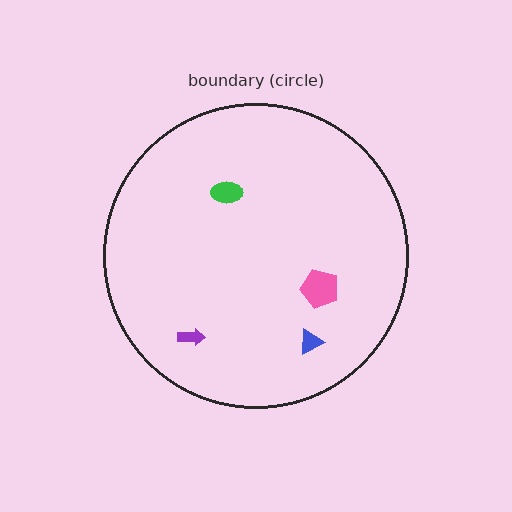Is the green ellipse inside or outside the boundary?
Inside.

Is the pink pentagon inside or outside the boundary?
Inside.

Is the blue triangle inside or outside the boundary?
Inside.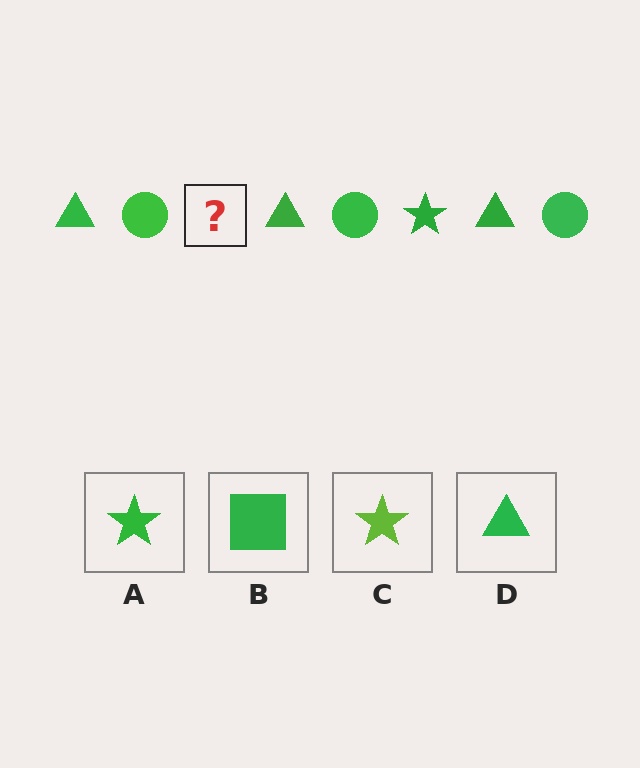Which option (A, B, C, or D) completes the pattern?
A.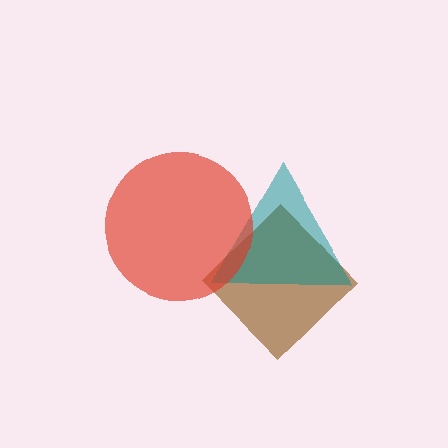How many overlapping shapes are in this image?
There are 3 overlapping shapes in the image.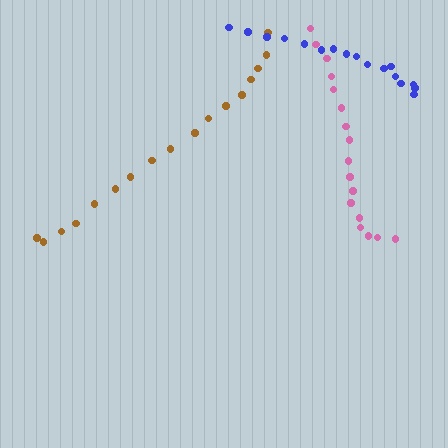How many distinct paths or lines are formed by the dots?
There are 3 distinct paths.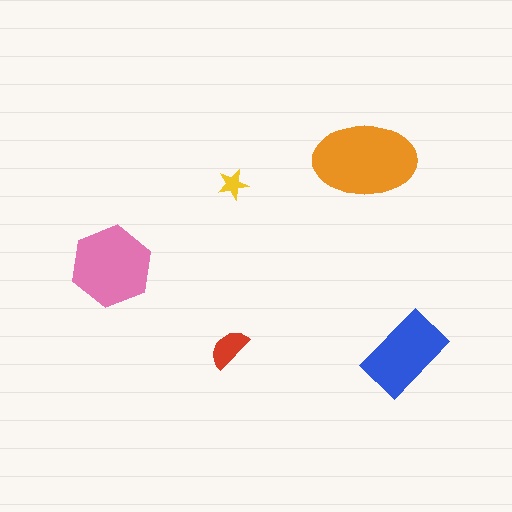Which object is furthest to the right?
The blue rectangle is rightmost.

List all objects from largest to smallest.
The orange ellipse, the pink hexagon, the blue rectangle, the red semicircle, the yellow star.